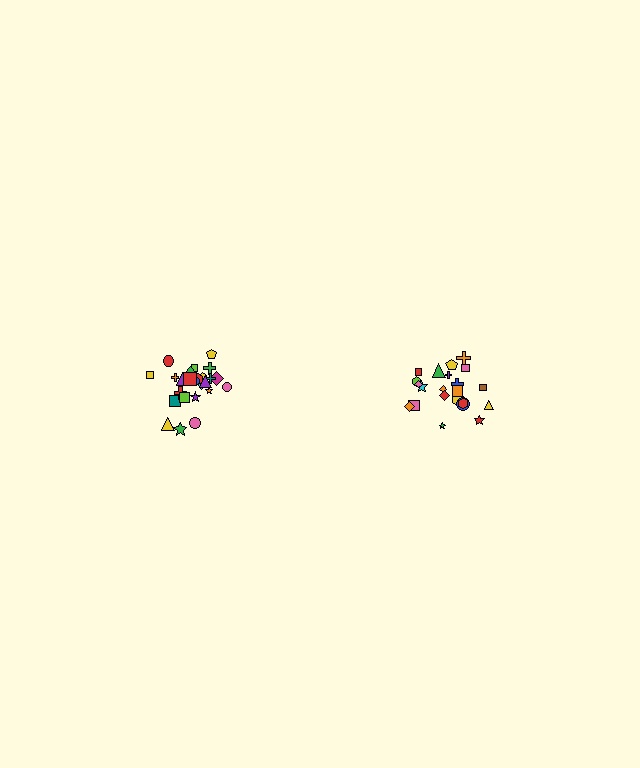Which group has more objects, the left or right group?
The left group.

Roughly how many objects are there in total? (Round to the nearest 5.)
Roughly 45 objects in total.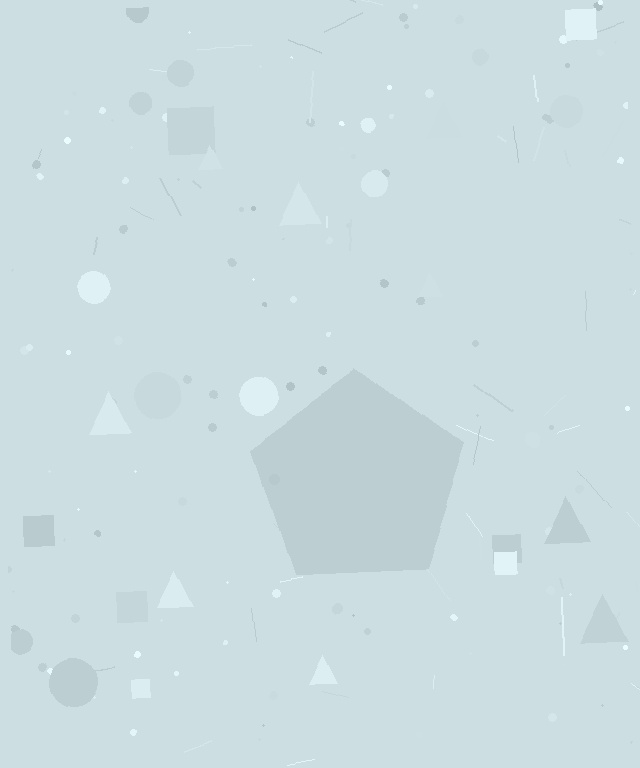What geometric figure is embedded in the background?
A pentagon is embedded in the background.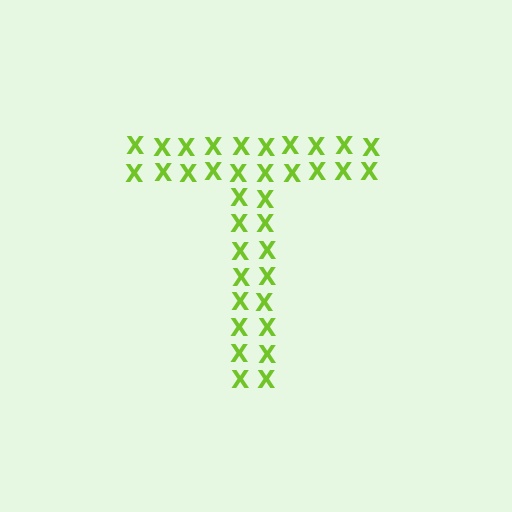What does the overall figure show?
The overall figure shows the letter T.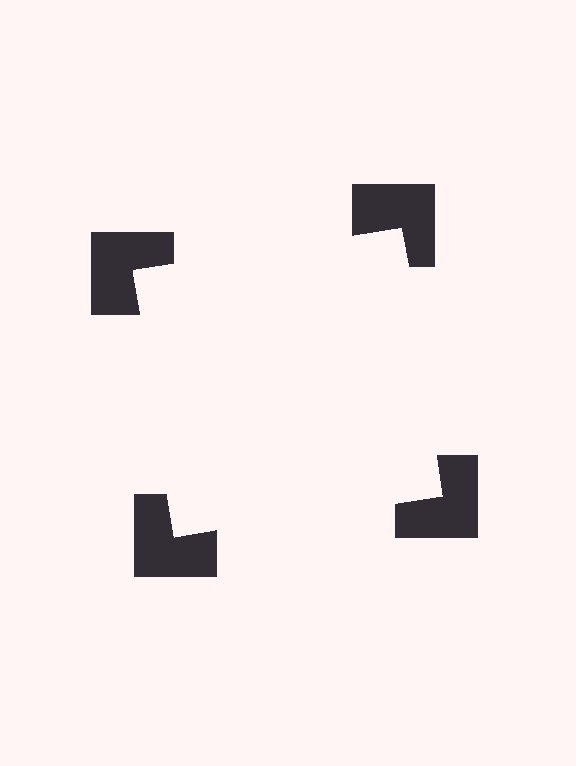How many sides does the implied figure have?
4 sides.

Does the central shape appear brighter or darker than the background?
It typically appears slightly brighter than the background, even though no actual brightness change is drawn.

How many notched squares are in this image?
There are 4 — one at each vertex of the illusory square.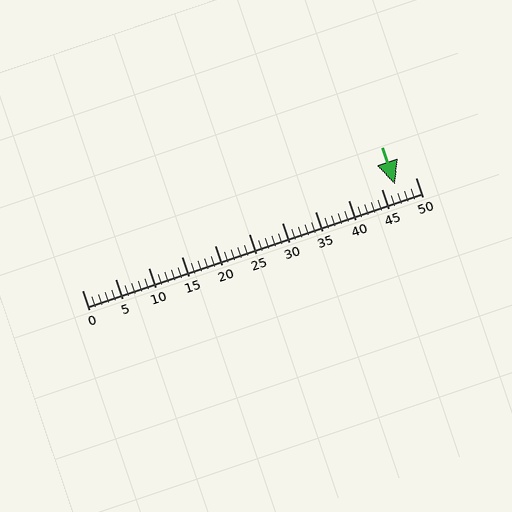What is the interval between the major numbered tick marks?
The major tick marks are spaced 5 units apart.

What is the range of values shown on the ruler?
The ruler shows values from 0 to 50.